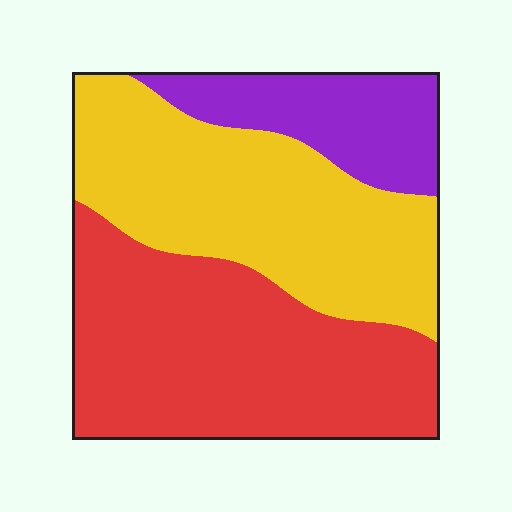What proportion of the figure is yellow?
Yellow takes up about two fifths (2/5) of the figure.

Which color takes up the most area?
Red, at roughly 45%.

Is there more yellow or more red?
Red.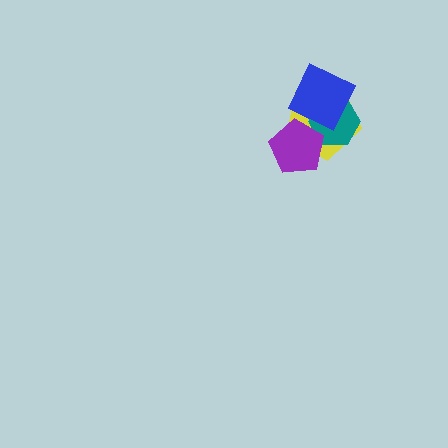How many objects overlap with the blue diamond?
3 objects overlap with the blue diamond.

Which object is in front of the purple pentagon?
The blue diamond is in front of the purple pentagon.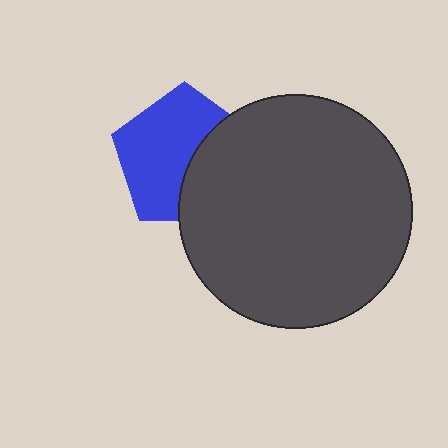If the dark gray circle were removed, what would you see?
You would see the complete blue pentagon.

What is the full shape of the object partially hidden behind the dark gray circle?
The partially hidden object is a blue pentagon.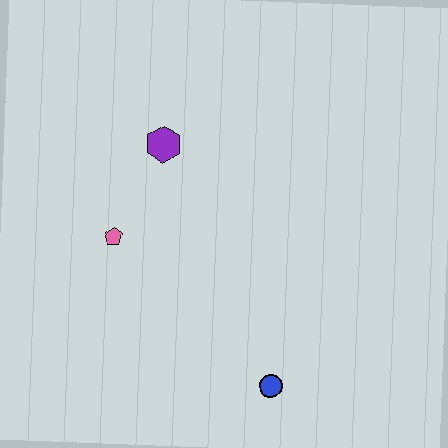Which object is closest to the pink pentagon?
The purple hexagon is closest to the pink pentagon.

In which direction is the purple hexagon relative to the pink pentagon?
The purple hexagon is above the pink pentagon.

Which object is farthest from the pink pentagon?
The blue circle is farthest from the pink pentagon.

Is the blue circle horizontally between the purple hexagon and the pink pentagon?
No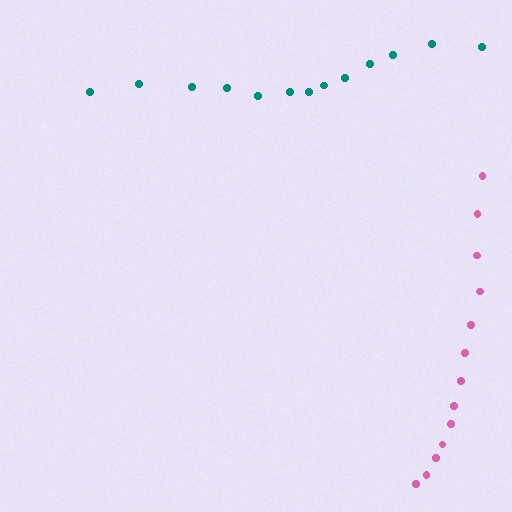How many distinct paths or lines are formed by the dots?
There are 2 distinct paths.